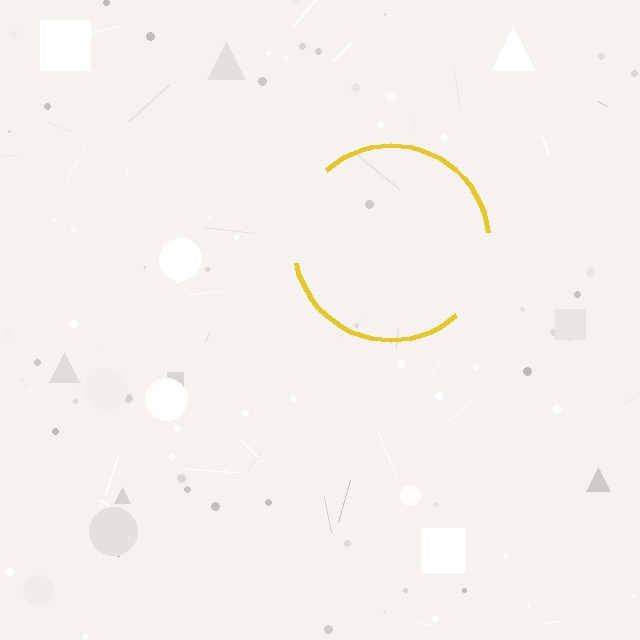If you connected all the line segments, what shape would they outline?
They would outline a circle.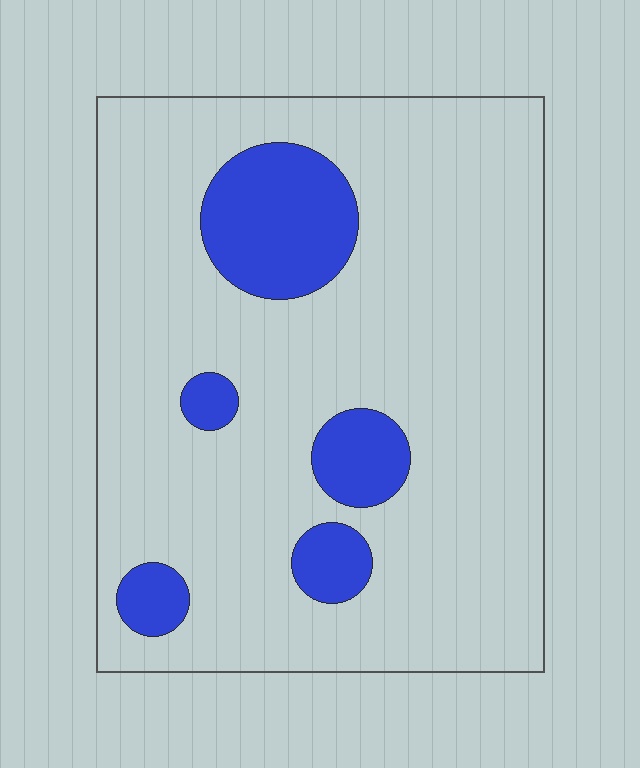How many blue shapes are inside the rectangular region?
5.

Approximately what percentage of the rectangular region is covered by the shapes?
Approximately 15%.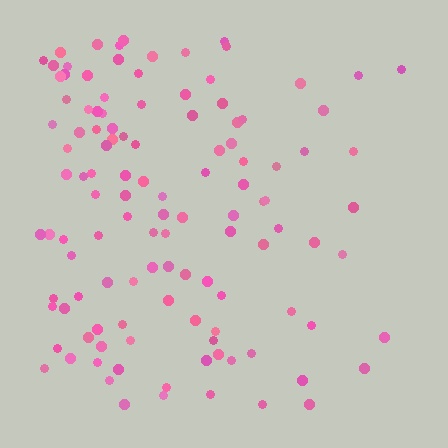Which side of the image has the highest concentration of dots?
The left.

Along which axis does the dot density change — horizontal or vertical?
Horizontal.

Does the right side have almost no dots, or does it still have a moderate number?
Still a moderate number, just noticeably fewer than the left.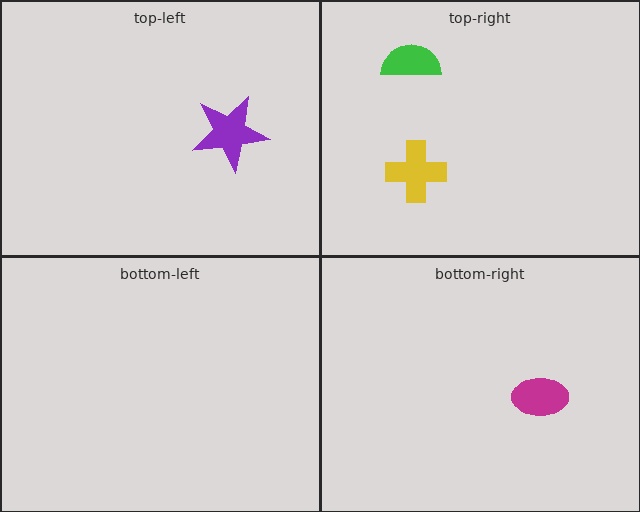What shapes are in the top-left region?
The purple star.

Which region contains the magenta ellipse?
The bottom-right region.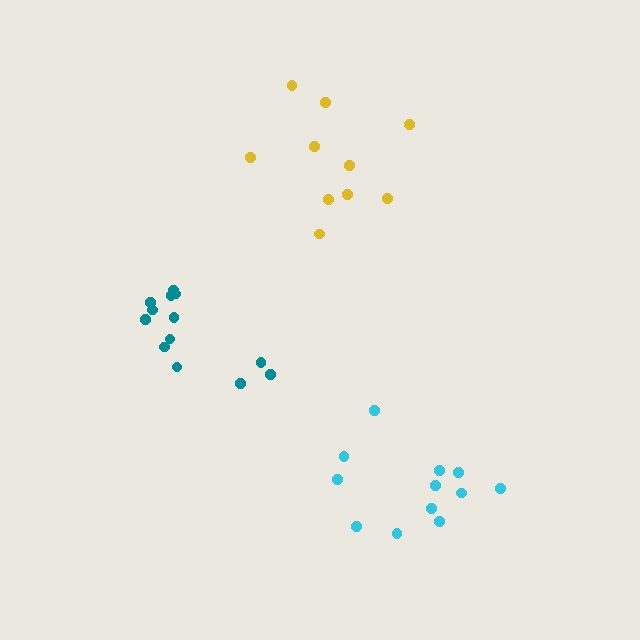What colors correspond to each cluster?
The clusters are colored: cyan, teal, yellow.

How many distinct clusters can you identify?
There are 3 distinct clusters.